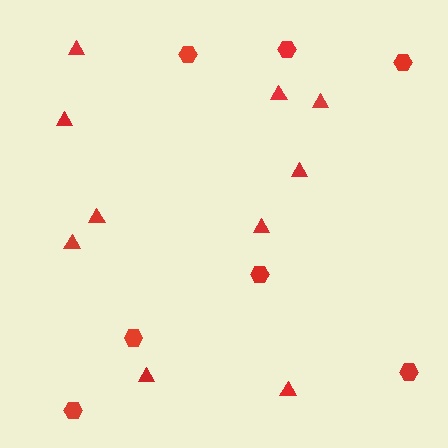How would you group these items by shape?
There are 2 groups: one group of triangles (10) and one group of hexagons (7).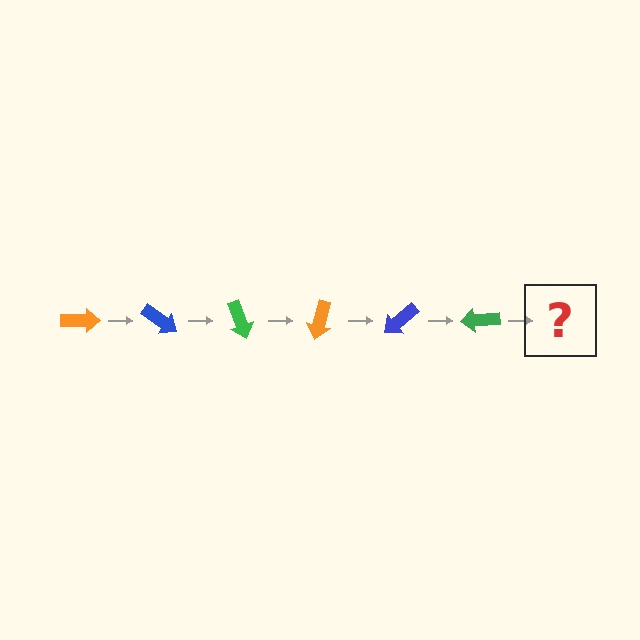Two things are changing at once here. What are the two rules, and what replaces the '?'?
The two rules are that it rotates 35 degrees each step and the color cycles through orange, blue, and green. The '?' should be an orange arrow, rotated 210 degrees from the start.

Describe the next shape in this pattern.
It should be an orange arrow, rotated 210 degrees from the start.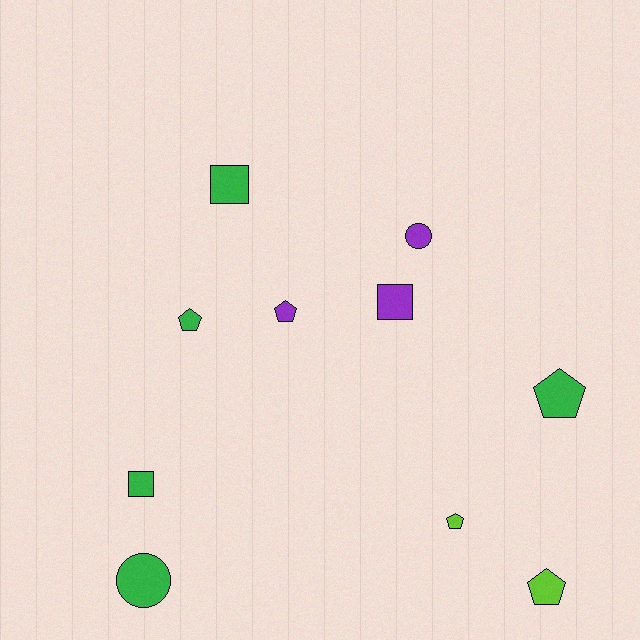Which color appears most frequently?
Green, with 5 objects.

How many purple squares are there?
There is 1 purple square.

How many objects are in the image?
There are 10 objects.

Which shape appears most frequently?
Pentagon, with 5 objects.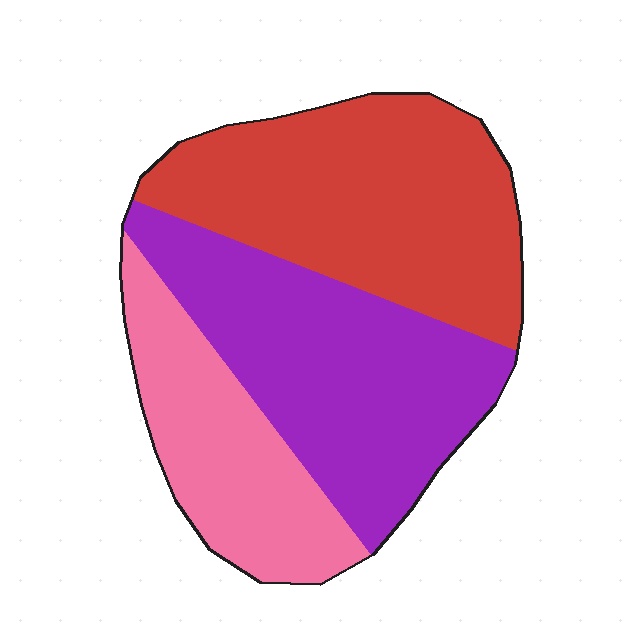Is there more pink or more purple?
Purple.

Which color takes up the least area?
Pink, at roughly 25%.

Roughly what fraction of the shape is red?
Red covers roughly 40% of the shape.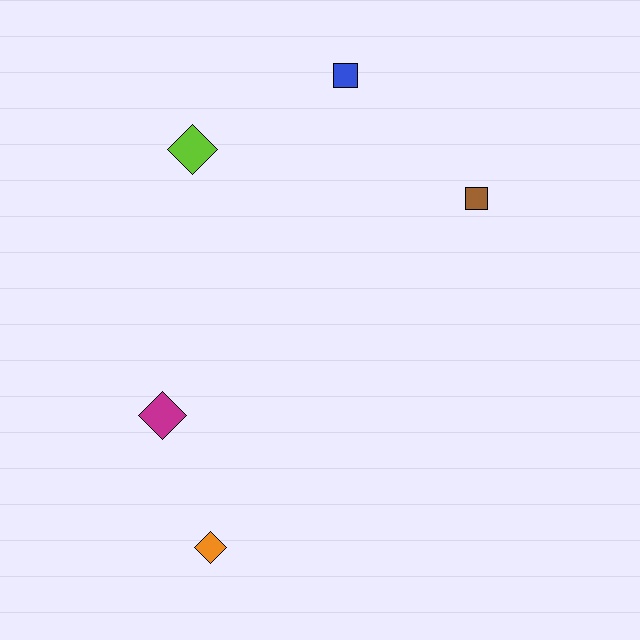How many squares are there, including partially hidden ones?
There are 2 squares.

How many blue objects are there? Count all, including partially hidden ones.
There is 1 blue object.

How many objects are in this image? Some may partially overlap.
There are 5 objects.